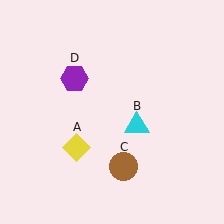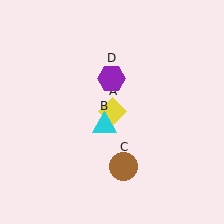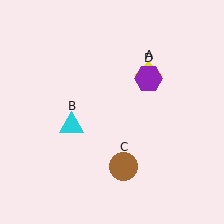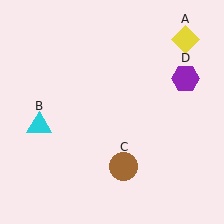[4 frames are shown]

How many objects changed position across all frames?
3 objects changed position: yellow diamond (object A), cyan triangle (object B), purple hexagon (object D).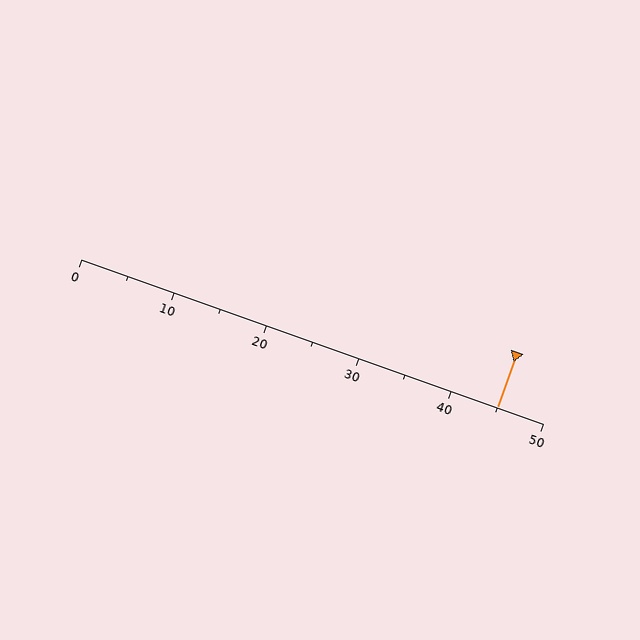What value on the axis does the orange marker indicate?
The marker indicates approximately 45.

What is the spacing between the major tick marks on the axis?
The major ticks are spaced 10 apart.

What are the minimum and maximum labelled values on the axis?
The axis runs from 0 to 50.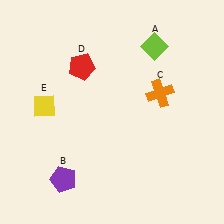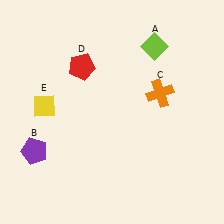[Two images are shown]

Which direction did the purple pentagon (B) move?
The purple pentagon (B) moved left.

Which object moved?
The purple pentagon (B) moved left.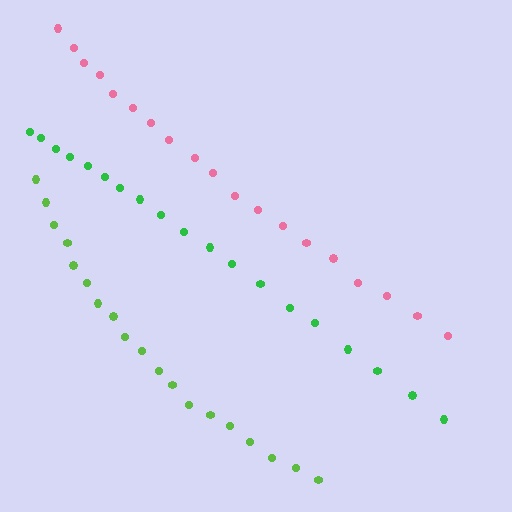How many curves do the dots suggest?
There are 3 distinct paths.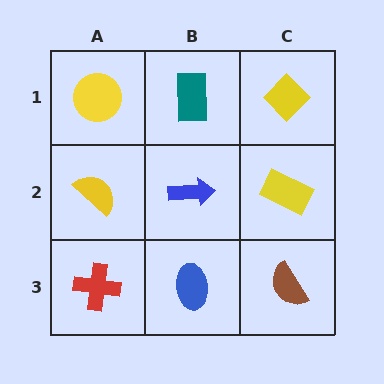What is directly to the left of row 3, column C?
A blue ellipse.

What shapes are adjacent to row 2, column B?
A teal rectangle (row 1, column B), a blue ellipse (row 3, column B), a yellow semicircle (row 2, column A), a yellow rectangle (row 2, column C).